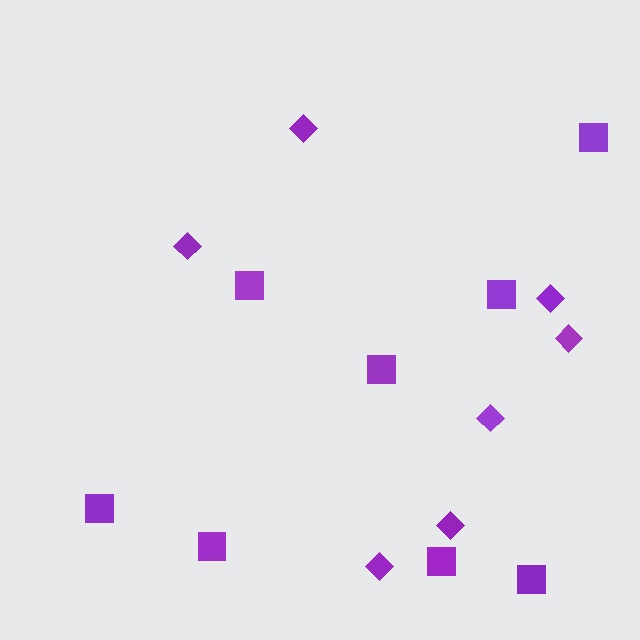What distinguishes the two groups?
There are 2 groups: one group of diamonds (7) and one group of squares (8).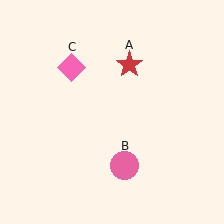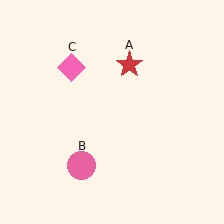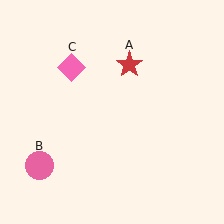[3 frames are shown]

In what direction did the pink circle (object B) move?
The pink circle (object B) moved left.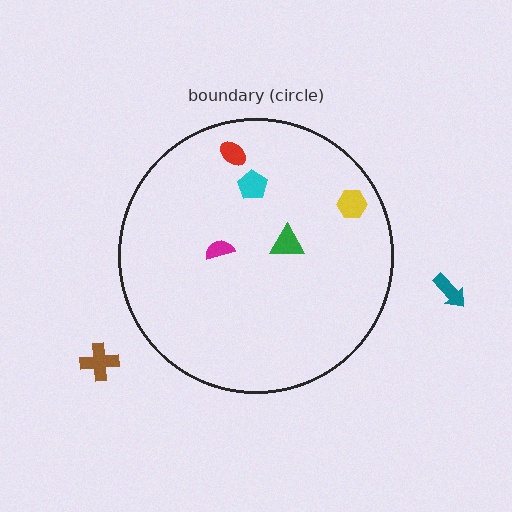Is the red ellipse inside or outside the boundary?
Inside.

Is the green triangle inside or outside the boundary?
Inside.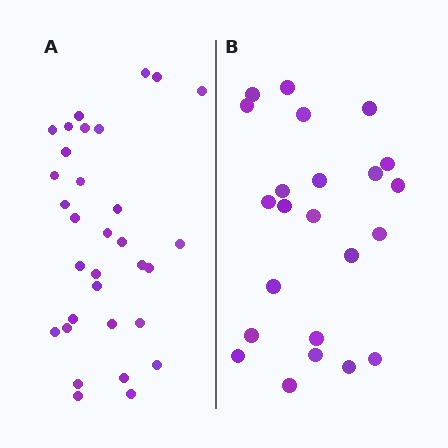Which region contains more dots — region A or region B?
Region A (the left region) has more dots.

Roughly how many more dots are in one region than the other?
Region A has roughly 8 or so more dots than region B.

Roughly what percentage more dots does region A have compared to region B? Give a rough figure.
About 40% more.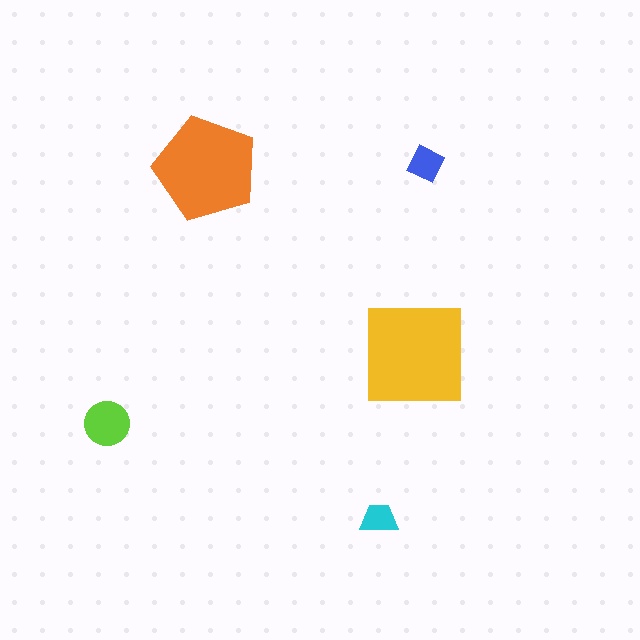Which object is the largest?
The yellow square.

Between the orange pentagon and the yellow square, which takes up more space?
The yellow square.